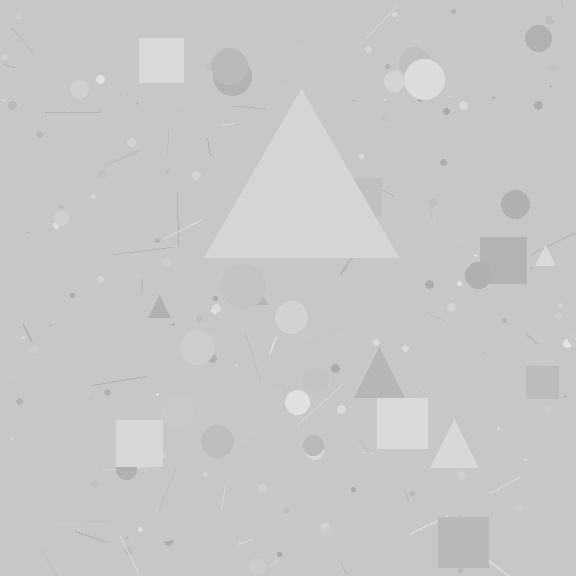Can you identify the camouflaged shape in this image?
The camouflaged shape is a triangle.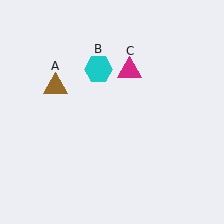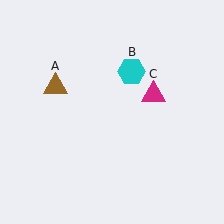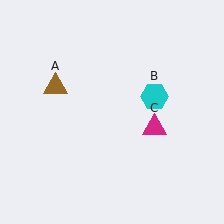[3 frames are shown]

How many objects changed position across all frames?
2 objects changed position: cyan hexagon (object B), magenta triangle (object C).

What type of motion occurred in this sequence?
The cyan hexagon (object B), magenta triangle (object C) rotated clockwise around the center of the scene.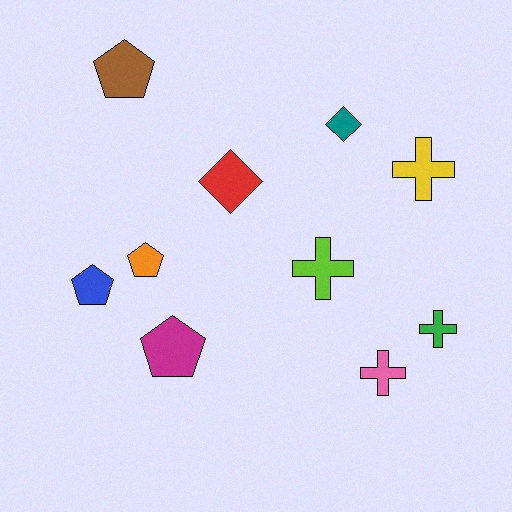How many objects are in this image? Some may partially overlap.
There are 10 objects.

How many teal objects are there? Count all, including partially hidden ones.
There is 1 teal object.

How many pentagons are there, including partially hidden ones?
There are 4 pentagons.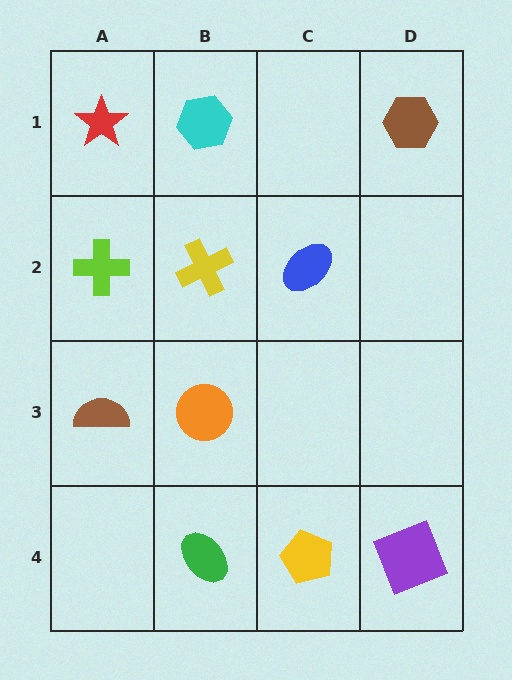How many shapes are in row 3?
2 shapes.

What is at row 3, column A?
A brown semicircle.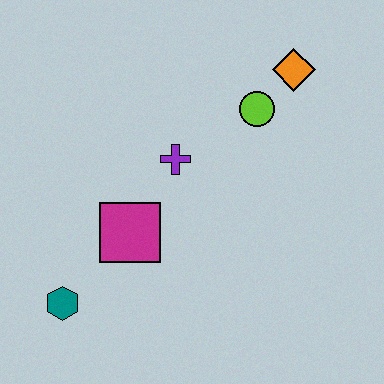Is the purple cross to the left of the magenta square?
No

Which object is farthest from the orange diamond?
The teal hexagon is farthest from the orange diamond.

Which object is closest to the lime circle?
The orange diamond is closest to the lime circle.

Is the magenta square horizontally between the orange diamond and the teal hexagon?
Yes